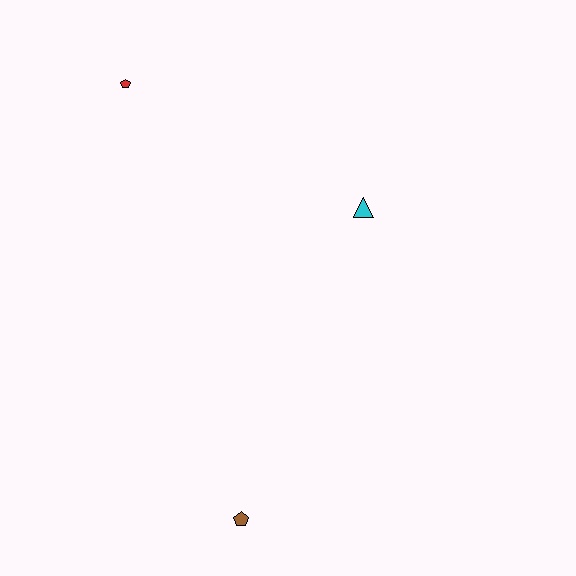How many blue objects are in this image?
There are no blue objects.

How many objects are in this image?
There are 3 objects.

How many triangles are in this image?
There is 1 triangle.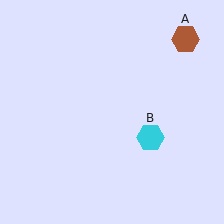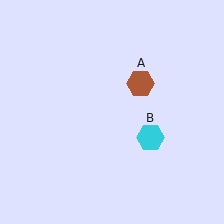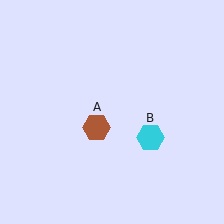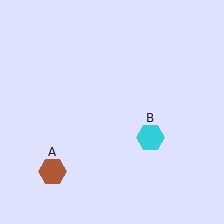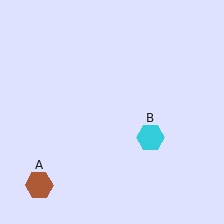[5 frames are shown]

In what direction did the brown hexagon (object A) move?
The brown hexagon (object A) moved down and to the left.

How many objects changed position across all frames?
1 object changed position: brown hexagon (object A).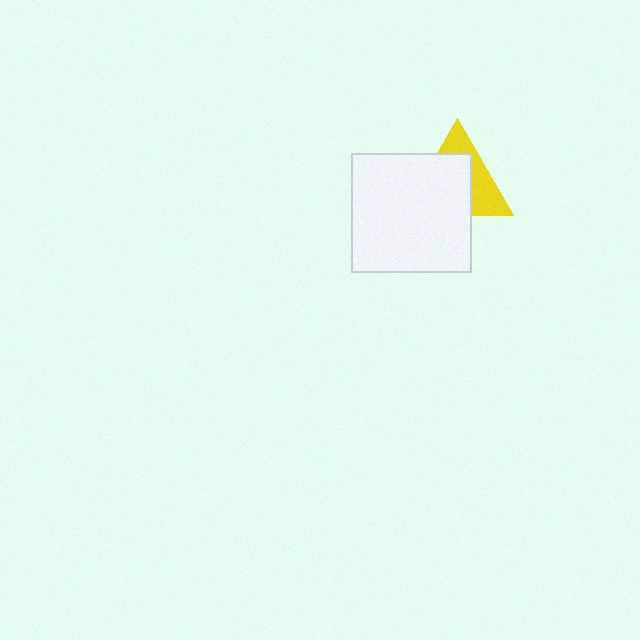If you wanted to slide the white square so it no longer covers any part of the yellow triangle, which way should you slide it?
Slide it toward the lower-left — that is the most direct way to separate the two shapes.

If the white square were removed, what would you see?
You would see the complete yellow triangle.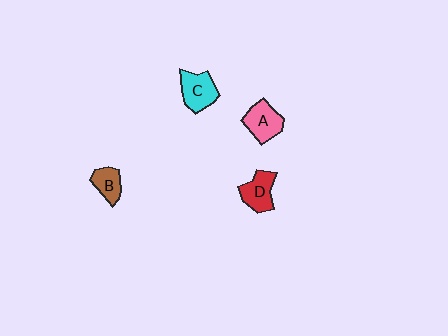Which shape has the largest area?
Shape C (cyan).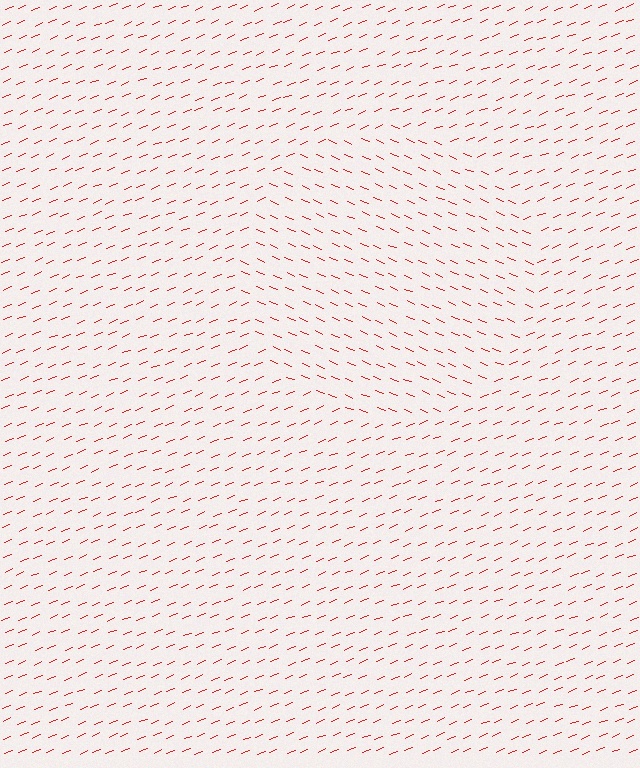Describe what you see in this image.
The image is filled with small red line segments. A circle region in the image has lines oriented differently from the surrounding lines, creating a visible texture boundary.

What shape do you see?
I see a circle.